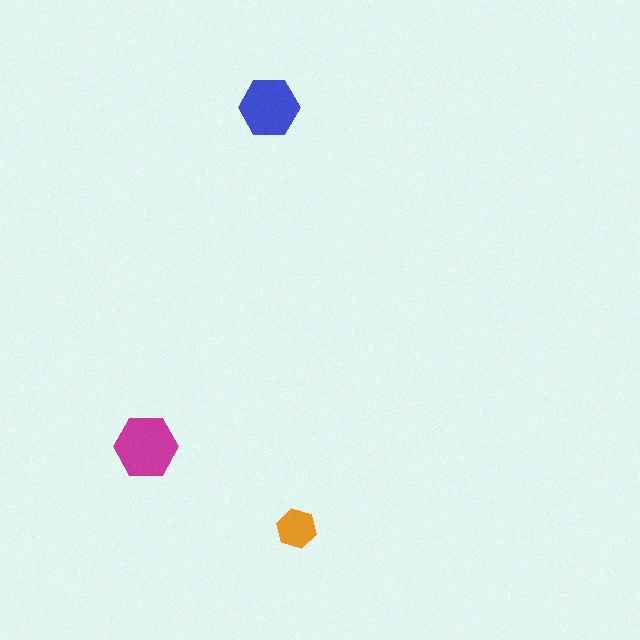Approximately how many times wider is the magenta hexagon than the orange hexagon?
About 1.5 times wider.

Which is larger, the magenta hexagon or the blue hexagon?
The magenta one.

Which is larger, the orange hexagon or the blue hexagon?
The blue one.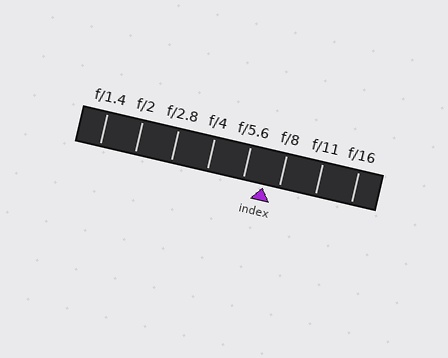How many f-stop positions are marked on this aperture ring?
There are 8 f-stop positions marked.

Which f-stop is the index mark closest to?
The index mark is closest to f/8.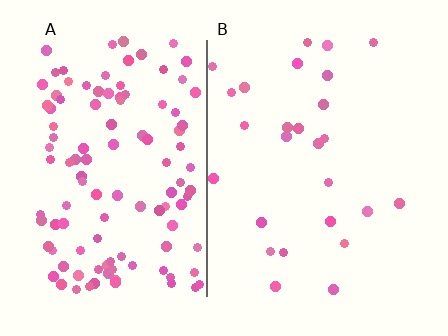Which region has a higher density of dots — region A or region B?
A (the left).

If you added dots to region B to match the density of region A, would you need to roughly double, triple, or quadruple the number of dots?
Approximately quadruple.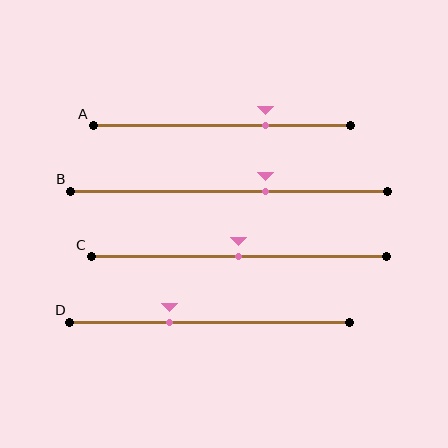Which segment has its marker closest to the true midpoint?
Segment C has its marker closest to the true midpoint.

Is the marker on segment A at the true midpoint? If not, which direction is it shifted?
No, the marker on segment A is shifted to the right by about 17% of the segment length.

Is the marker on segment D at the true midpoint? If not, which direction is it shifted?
No, the marker on segment D is shifted to the left by about 14% of the segment length.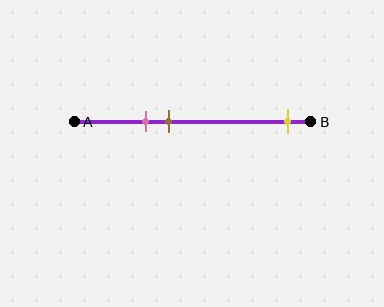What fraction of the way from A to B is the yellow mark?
The yellow mark is approximately 90% (0.9) of the way from A to B.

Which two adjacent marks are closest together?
The pink and brown marks are the closest adjacent pair.